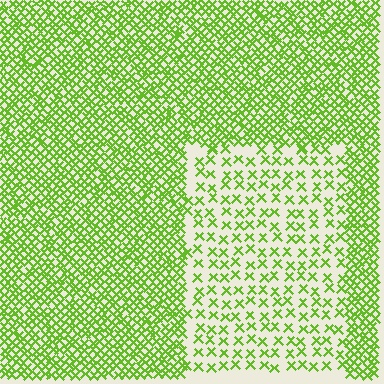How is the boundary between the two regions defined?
The boundary is defined by a change in element density (approximately 2.5x ratio). All elements are the same color, size, and shape.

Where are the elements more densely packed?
The elements are more densely packed outside the rectangle boundary.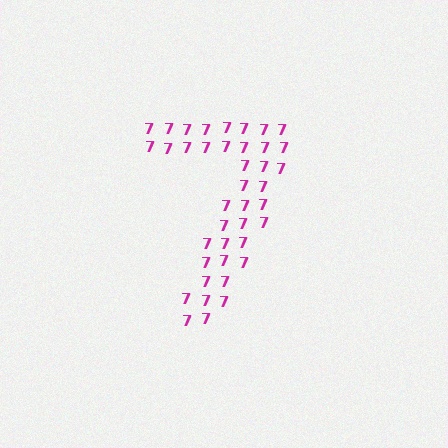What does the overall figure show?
The overall figure shows the digit 7.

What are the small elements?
The small elements are digit 7's.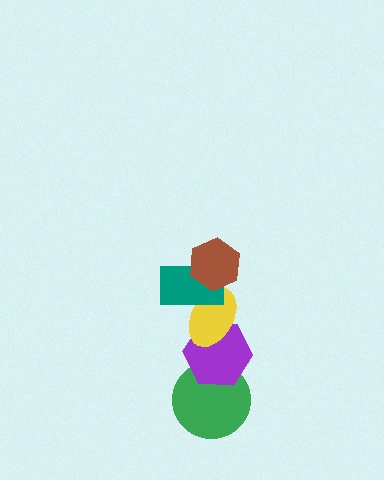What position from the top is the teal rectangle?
The teal rectangle is 2nd from the top.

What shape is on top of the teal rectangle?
The brown hexagon is on top of the teal rectangle.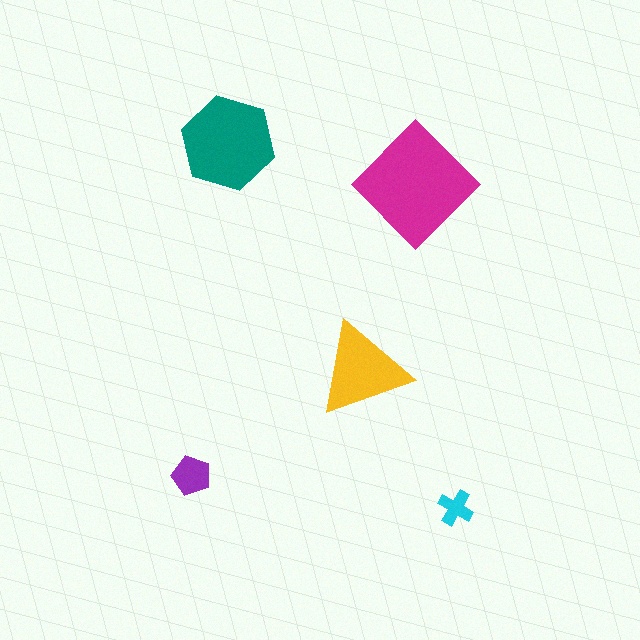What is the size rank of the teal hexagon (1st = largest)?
2nd.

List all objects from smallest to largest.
The cyan cross, the purple pentagon, the yellow triangle, the teal hexagon, the magenta diamond.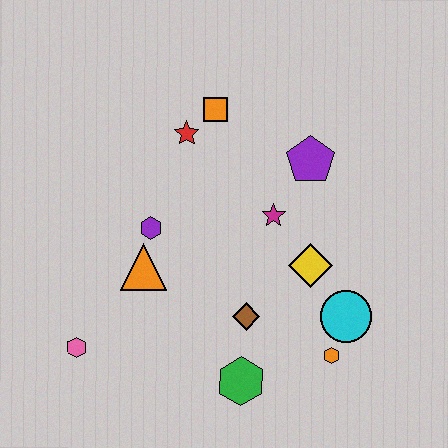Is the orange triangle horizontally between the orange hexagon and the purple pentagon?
No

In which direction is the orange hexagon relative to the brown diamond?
The orange hexagon is to the right of the brown diamond.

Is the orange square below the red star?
No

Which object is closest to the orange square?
The red star is closest to the orange square.